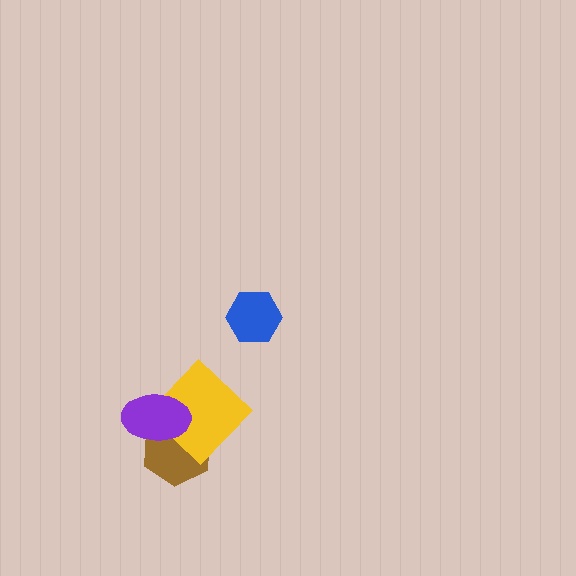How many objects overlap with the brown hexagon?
2 objects overlap with the brown hexagon.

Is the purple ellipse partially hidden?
No, no other shape covers it.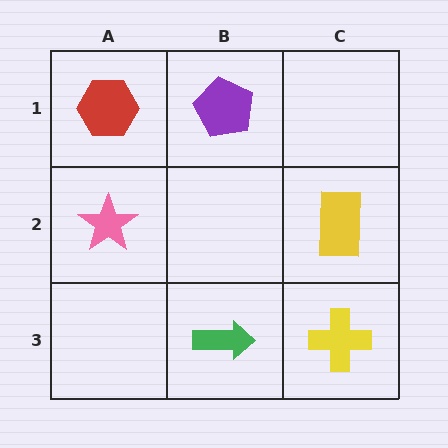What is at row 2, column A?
A pink star.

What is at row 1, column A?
A red hexagon.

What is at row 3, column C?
A yellow cross.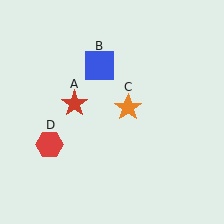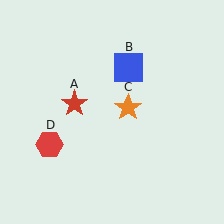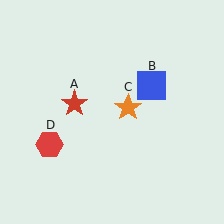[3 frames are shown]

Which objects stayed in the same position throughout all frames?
Red star (object A) and orange star (object C) and red hexagon (object D) remained stationary.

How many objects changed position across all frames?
1 object changed position: blue square (object B).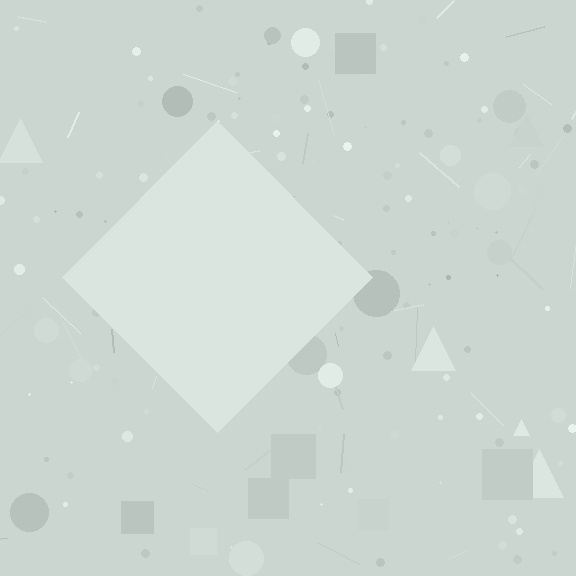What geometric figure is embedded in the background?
A diamond is embedded in the background.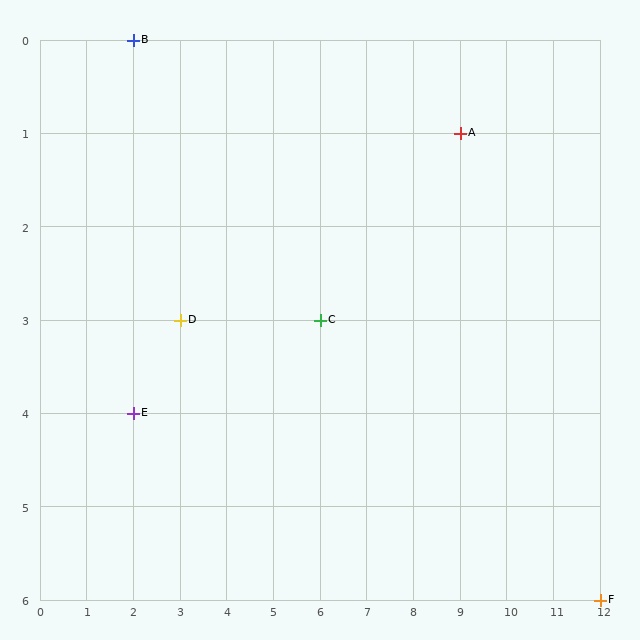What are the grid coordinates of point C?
Point C is at grid coordinates (6, 3).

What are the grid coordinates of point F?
Point F is at grid coordinates (12, 6).